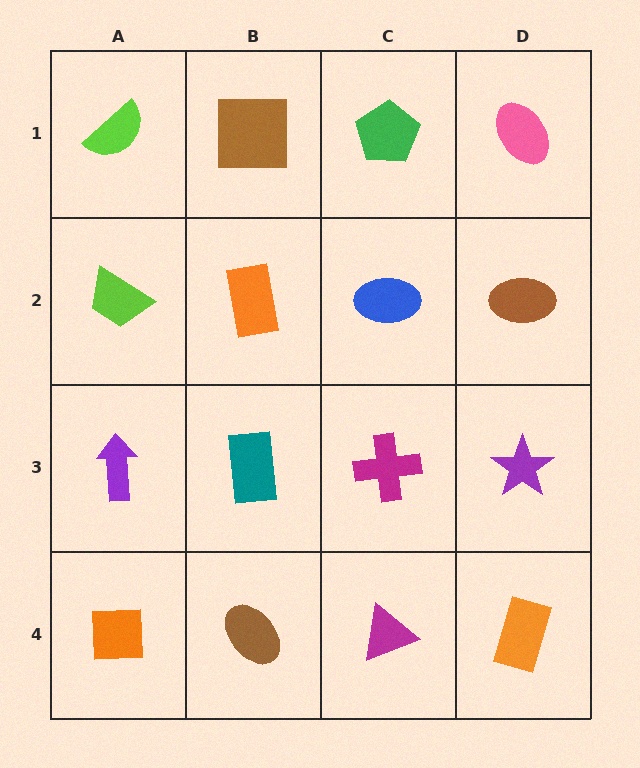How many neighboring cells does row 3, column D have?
3.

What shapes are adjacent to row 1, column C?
A blue ellipse (row 2, column C), a brown square (row 1, column B), a pink ellipse (row 1, column D).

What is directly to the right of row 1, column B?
A green pentagon.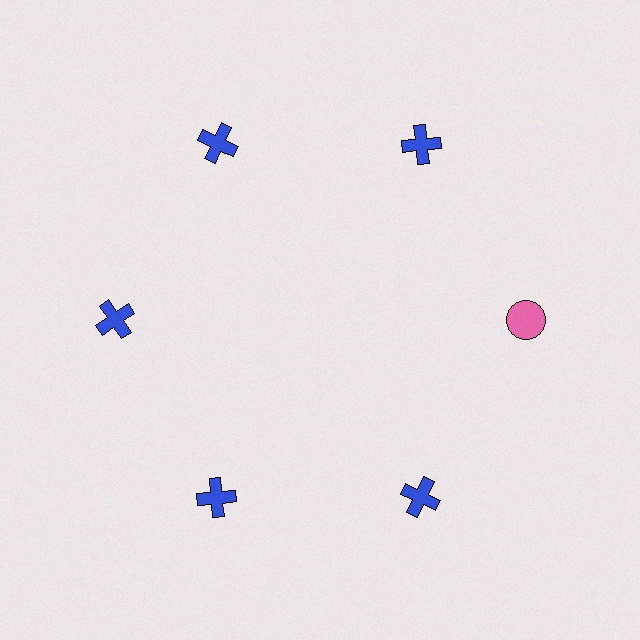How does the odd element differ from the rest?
It differs in both color (pink instead of blue) and shape (circle instead of cross).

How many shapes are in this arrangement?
There are 6 shapes arranged in a ring pattern.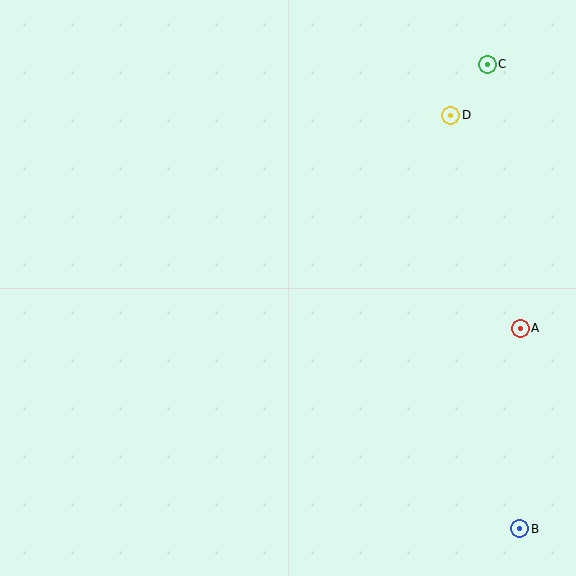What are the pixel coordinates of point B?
Point B is at (520, 529).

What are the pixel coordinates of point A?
Point A is at (520, 328).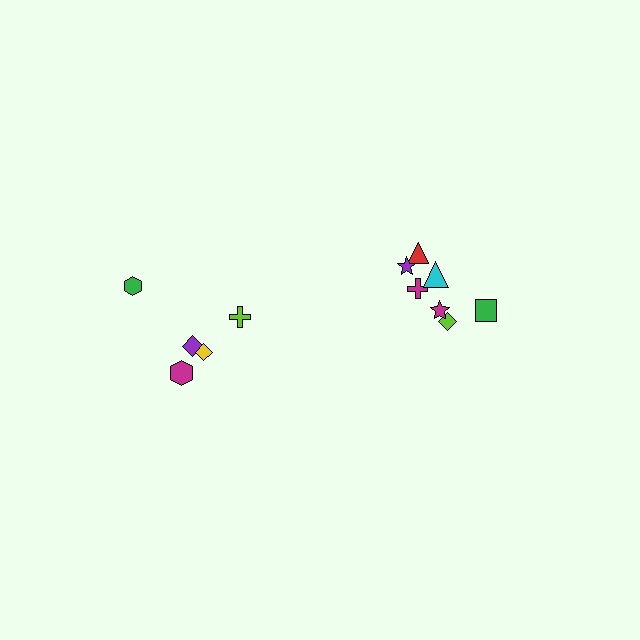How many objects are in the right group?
There are 7 objects.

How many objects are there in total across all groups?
There are 12 objects.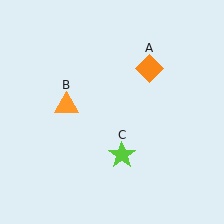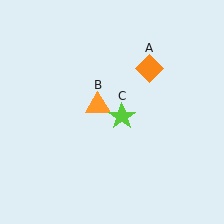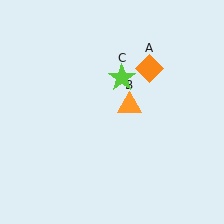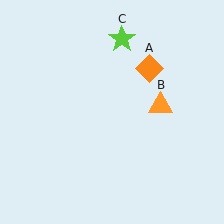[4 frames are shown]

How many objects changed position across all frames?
2 objects changed position: orange triangle (object B), lime star (object C).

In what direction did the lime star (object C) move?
The lime star (object C) moved up.